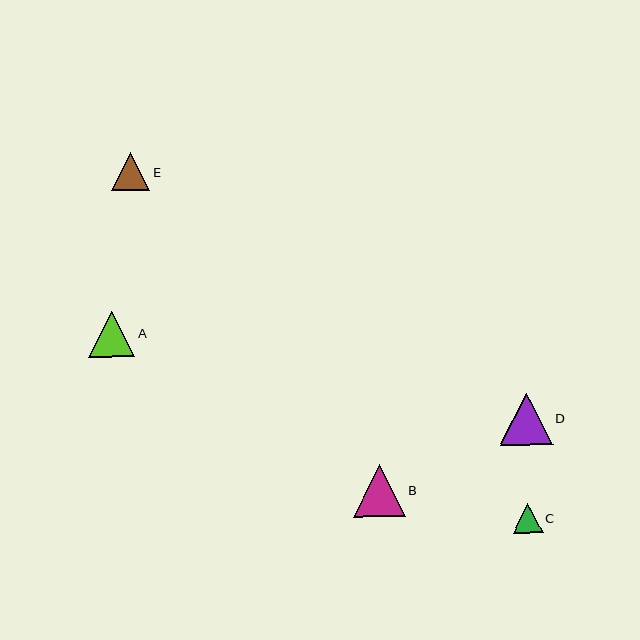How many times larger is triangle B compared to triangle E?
Triangle B is approximately 1.4 times the size of triangle E.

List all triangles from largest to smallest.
From largest to smallest: D, B, A, E, C.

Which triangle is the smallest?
Triangle C is the smallest with a size of approximately 30 pixels.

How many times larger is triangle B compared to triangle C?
Triangle B is approximately 1.7 times the size of triangle C.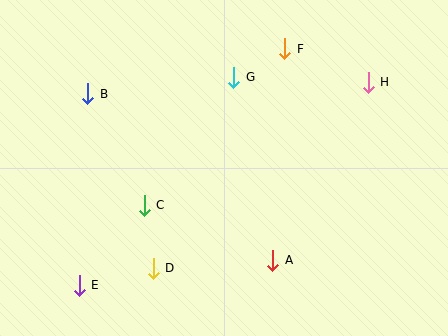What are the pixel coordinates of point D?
Point D is at (153, 268).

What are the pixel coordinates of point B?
Point B is at (88, 94).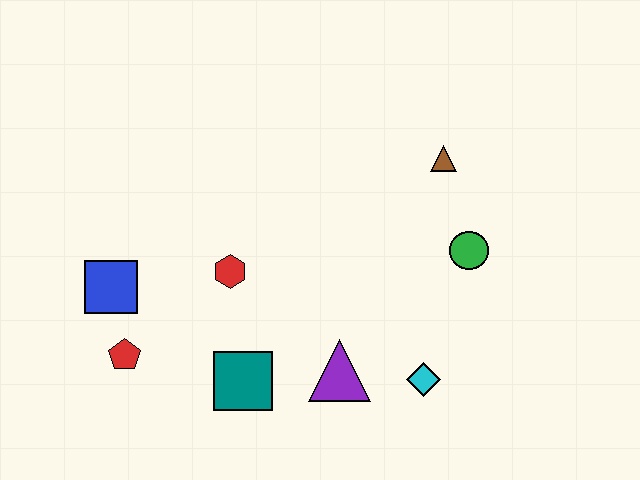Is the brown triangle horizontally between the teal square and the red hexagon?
No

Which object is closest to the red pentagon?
The blue square is closest to the red pentagon.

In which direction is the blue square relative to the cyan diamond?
The blue square is to the left of the cyan diamond.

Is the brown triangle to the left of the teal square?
No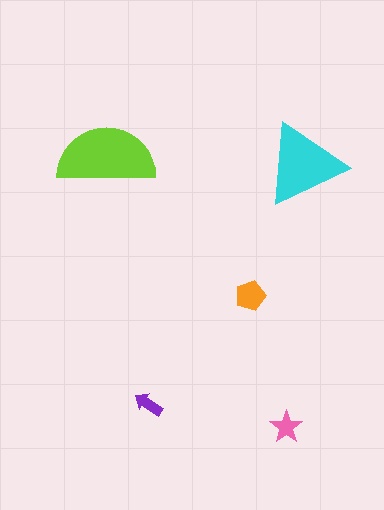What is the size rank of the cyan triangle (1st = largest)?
2nd.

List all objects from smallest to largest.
The purple arrow, the pink star, the orange pentagon, the cyan triangle, the lime semicircle.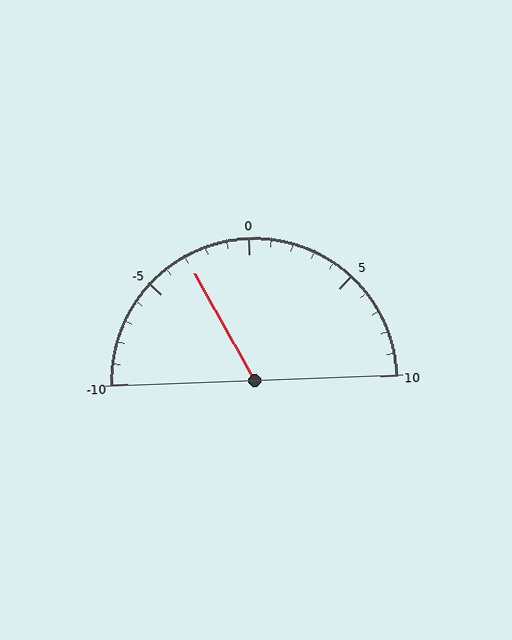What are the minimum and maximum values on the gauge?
The gauge ranges from -10 to 10.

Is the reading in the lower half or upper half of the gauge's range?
The reading is in the lower half of the range (-10 to 10).